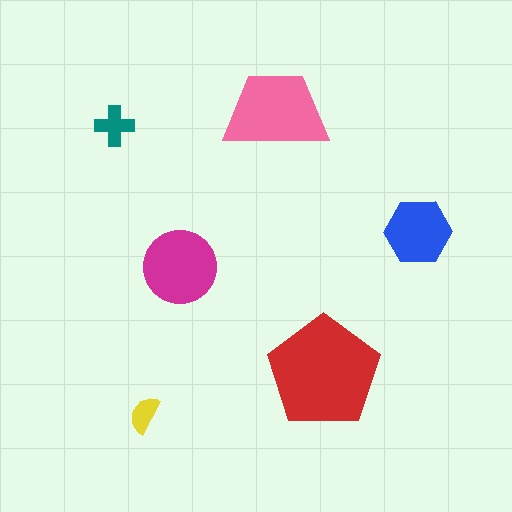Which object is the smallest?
The yellow semicircle.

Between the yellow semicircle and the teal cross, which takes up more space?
The teal cross.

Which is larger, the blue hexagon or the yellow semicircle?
The blue hexagon.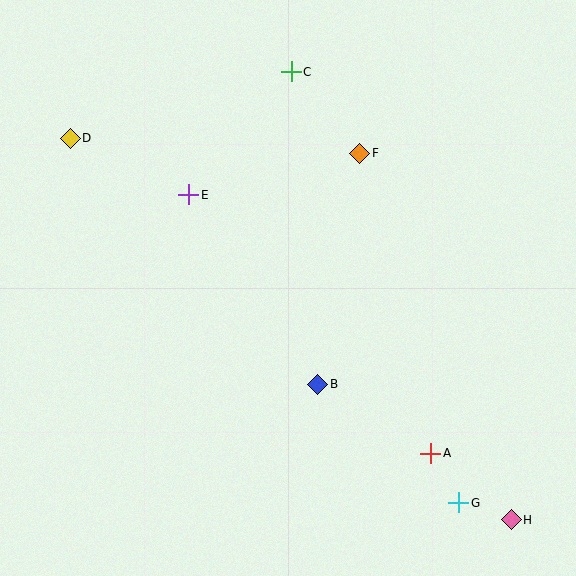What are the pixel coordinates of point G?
Point G is at (459, 503).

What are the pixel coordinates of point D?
Point D is at (70, 138).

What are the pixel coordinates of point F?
Point F is at (360, 153).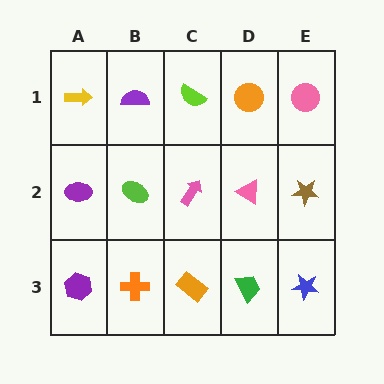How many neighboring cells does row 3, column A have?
2.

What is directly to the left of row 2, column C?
A lime ellipse.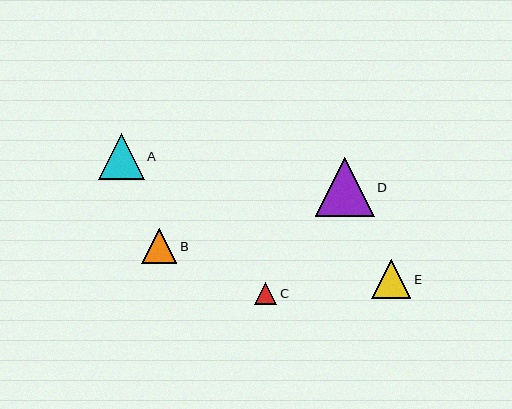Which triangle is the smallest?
Triangle C is the smallest with a size of approximately 22 pixels.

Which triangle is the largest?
Triangle D is the largest with a size of approximately 59 pixels.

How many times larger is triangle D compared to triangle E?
Triangle D is approximately 1.5 times the size of triangle E.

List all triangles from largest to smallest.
From largest to smallest: D, A, E, B, C.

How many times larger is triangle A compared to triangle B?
Triangle A is approximately 1.3 times the size of triangle B.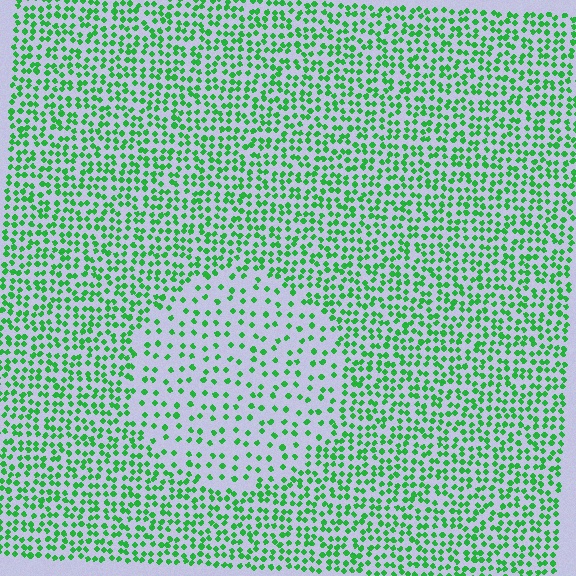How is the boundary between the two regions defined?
The boundary is defined by a change in element density (approximately 2.2x ratio). All elements are the same color, size, and shape.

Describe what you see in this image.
The image contains small green elements arranged at two different densities. A circle-shaped region is visible where the elements are less densely packed than the surrounding area.